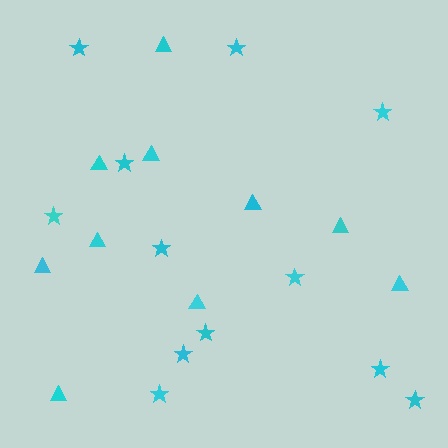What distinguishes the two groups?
There are 2 groups: one group of stars (12) and one group of triangles (10).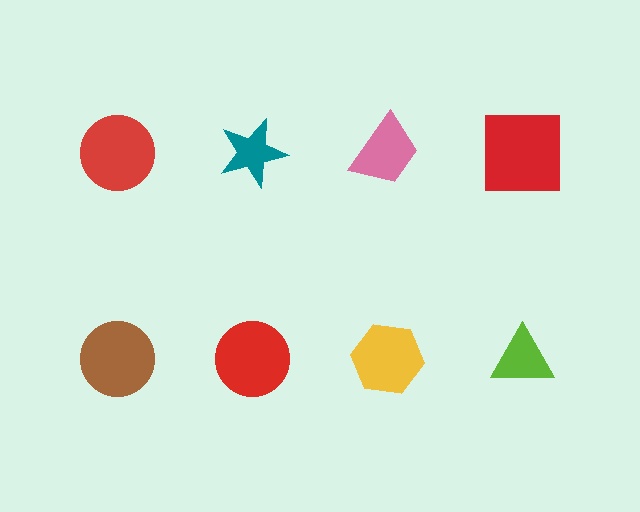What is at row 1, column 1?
A red circle.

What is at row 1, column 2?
A teal star.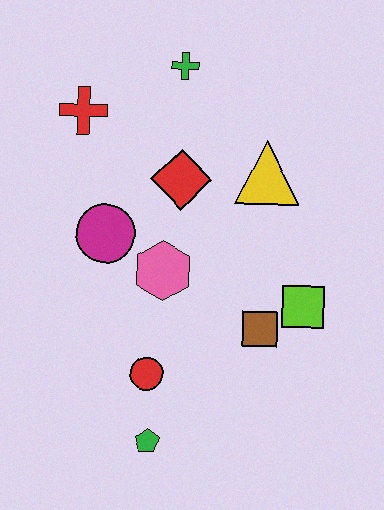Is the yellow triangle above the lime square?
Yes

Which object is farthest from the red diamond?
The green pentagon is farthest from the red diamond.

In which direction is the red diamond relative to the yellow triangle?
The red diamond is to the left of the yellow triangle.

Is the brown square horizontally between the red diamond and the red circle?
No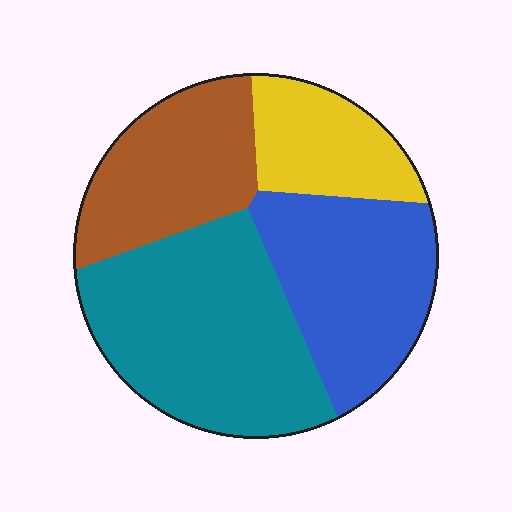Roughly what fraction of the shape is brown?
Brown takes up less than a quarter of the shape.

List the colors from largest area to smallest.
From largest to smallest: teal, blue, brown, yellow.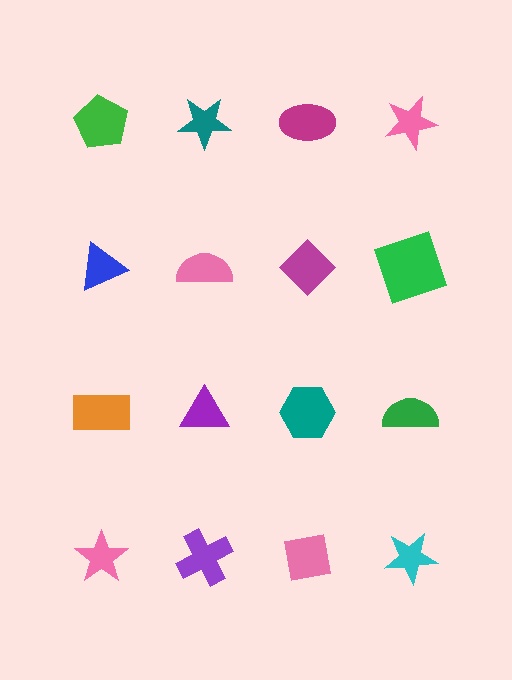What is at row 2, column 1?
A blue triangle.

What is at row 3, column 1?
An orange rectangle.